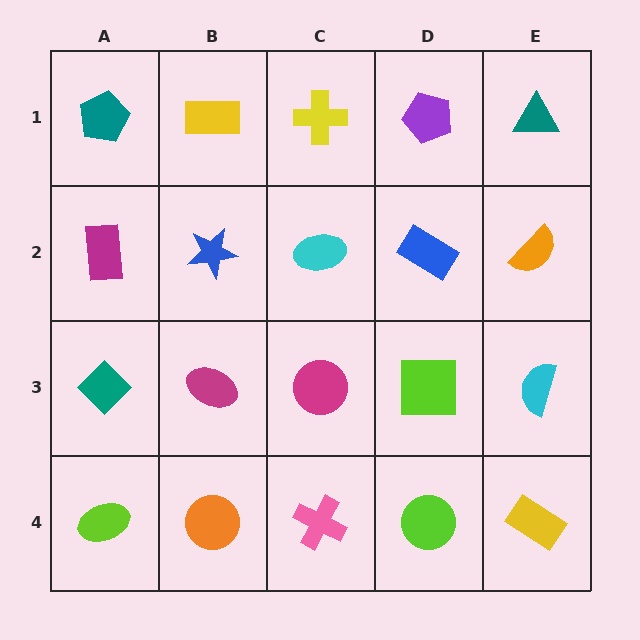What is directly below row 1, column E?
An orange semicircle.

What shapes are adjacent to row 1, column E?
An orange semicircle (row 2, column E), a purple pentagon (row 1, column D).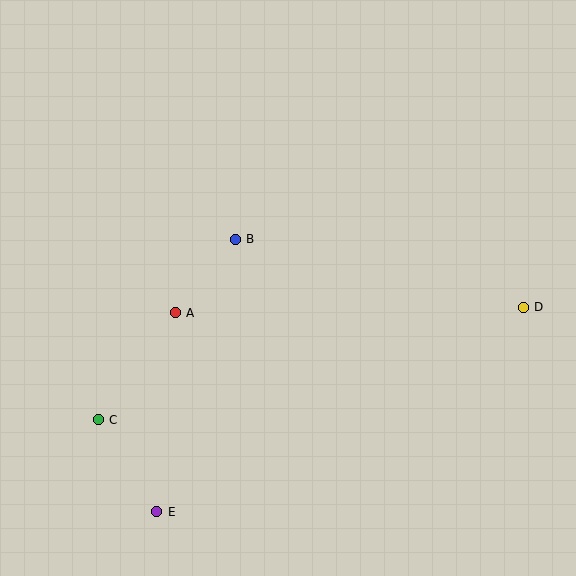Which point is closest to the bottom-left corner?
Point E is closest to the bottom-left corner.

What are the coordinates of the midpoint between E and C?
The midpoint between E and C is at (128, 466).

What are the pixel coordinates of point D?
Point D is at (523, 307).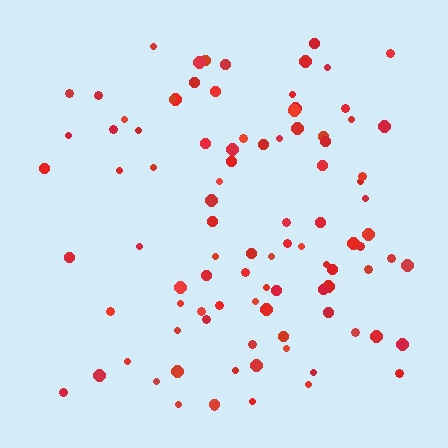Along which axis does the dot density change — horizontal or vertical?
Horizontal.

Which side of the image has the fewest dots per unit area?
The left.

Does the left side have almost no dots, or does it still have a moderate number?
Still a moderate number, just noticeably fewer than the right.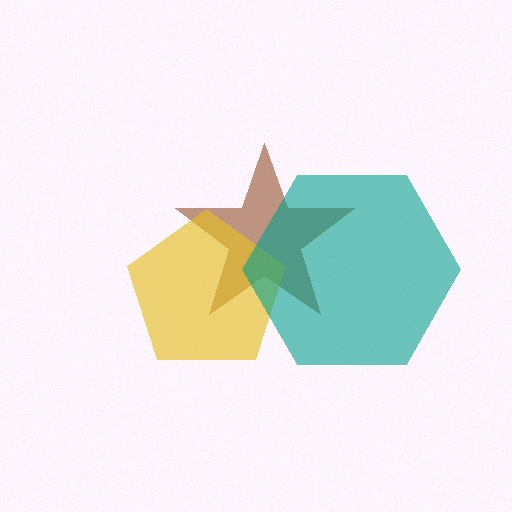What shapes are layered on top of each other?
The layered shapes are: a brown star, a yellow pentagon, a teal hexagon.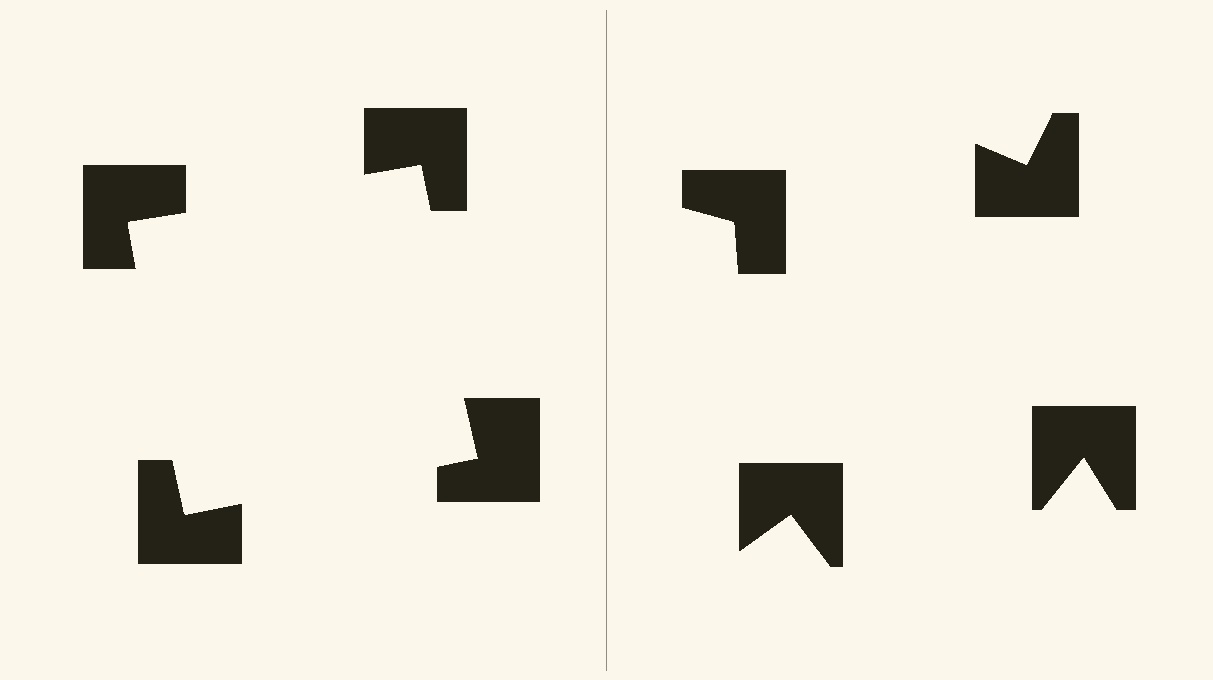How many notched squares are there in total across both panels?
8 — 4 on each side.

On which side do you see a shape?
An illusory square appears on the left side. On the right side the wedge cuts are rotated, so no coherent shape forms.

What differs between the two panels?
The notched squares are positioned identically on both sides; only the wedge orientations differ. On the left they align to a square; on the right they are misaligned.